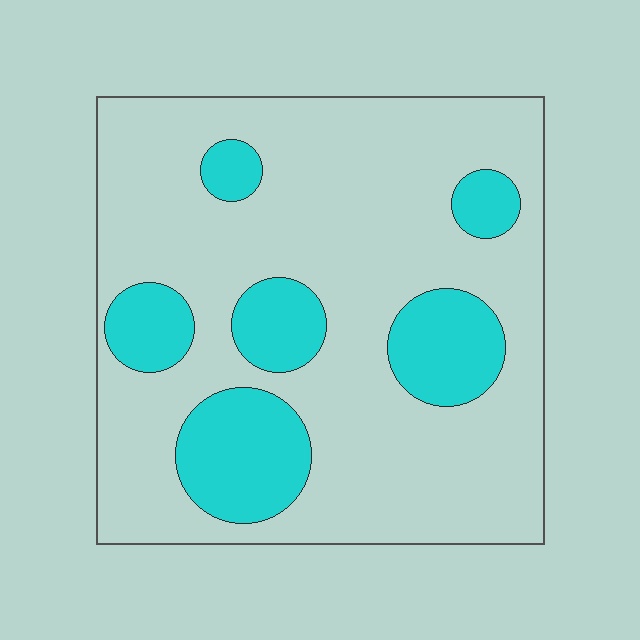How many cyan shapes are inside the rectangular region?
6.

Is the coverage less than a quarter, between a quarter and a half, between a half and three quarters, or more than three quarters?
Less than a quarter.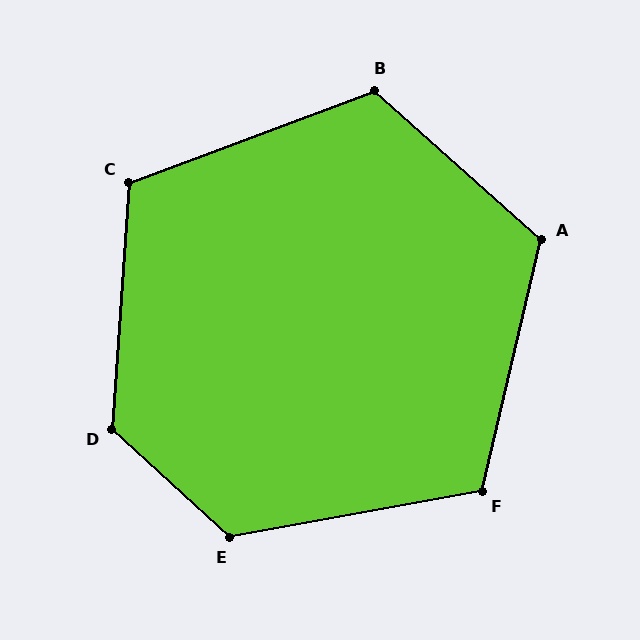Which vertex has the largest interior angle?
D, at approximately 128 degrees.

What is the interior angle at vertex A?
Approximately 118 degrees (obtuse).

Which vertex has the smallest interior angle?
F, at approximately 114 degrees.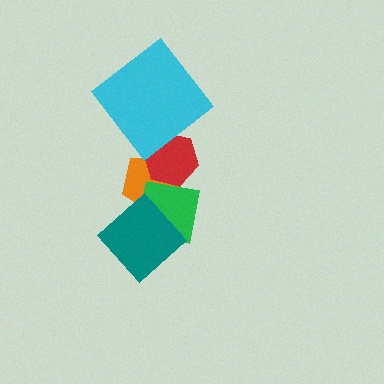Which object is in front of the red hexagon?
The cyan diamond is in front of the red hexagon.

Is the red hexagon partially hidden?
Yes, it is partially covered by another shape.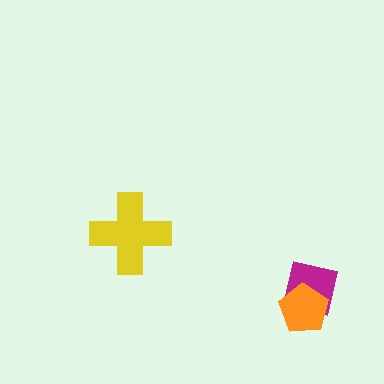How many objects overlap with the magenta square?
1 object overlaps with the magenta square.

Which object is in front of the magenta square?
The orange pentagon is in front of the magenta square.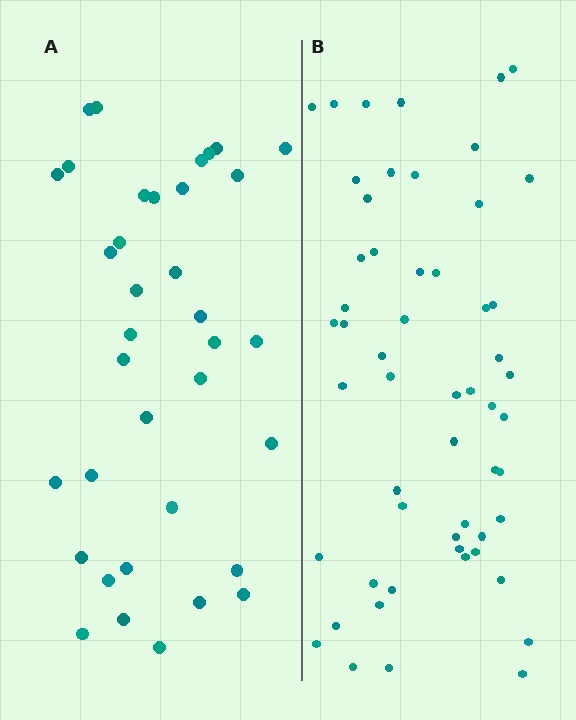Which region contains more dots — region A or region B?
Region B (the right region) has more dots.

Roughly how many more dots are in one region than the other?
Region B has approximately 20 more dots than region A.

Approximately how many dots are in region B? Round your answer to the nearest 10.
About 60 dots. (The exact count is 55, which rounds to 60.)